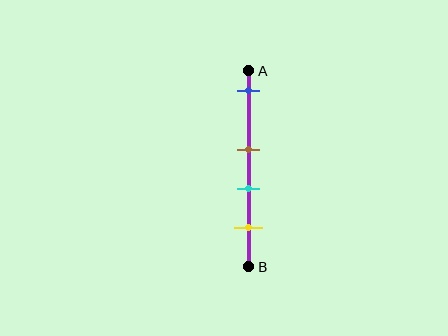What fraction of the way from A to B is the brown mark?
The brown mark is approximately 40% (0.4) of the way from A to B.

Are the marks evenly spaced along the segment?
No, the marks are not evenly spaced.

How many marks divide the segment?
There are 4 marks dividing the segment.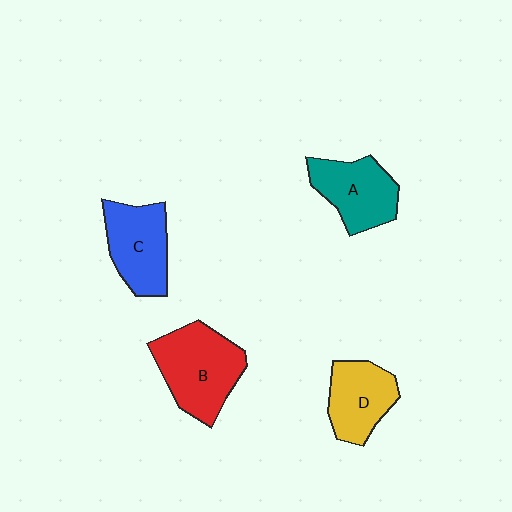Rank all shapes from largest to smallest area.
From largest to smallest: B (red), C (blue), A (teal), D (yellow).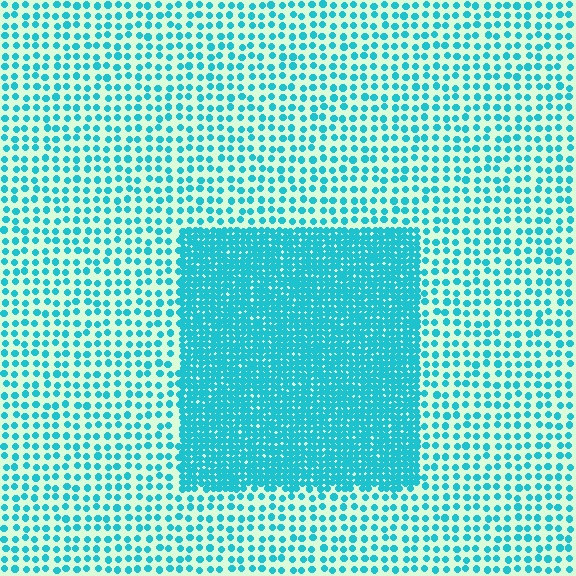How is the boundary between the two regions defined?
The boundary is defined by a change in element density (approximately 2.9x ratio). All elements are the same color, size, and shape.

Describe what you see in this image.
The image contains small cyan elements arranged at two different densities. A rectangle-shaped region is visible where the elements are more densely packed than the surrounding area.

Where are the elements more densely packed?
The elements are more densely packed inside the rectangle boundary.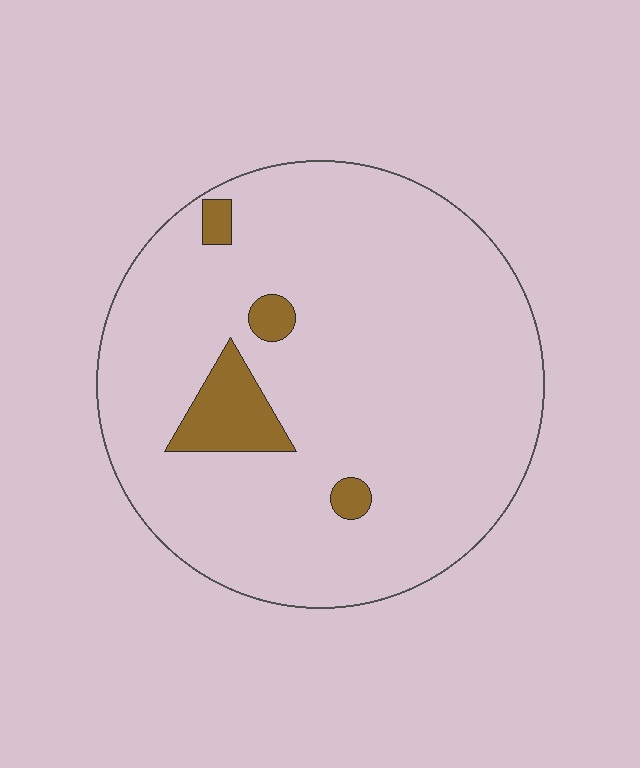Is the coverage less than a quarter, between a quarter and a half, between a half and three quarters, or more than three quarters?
Less than a quarter.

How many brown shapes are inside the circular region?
4.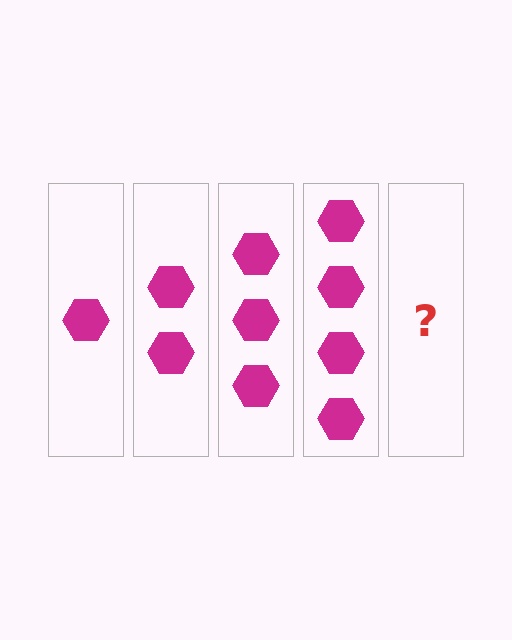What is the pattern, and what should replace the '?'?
The pattern is that each step adds one more hexagon. The '?' should be 5 hexagons.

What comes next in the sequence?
The next element should be 5 hexagons.